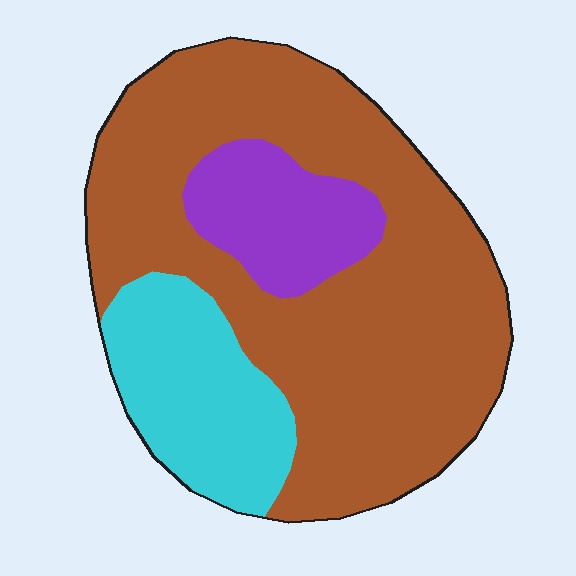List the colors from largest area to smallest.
From largest to smallest: brown, cyan, purple.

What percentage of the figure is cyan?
Cyan covers 19% of the figure.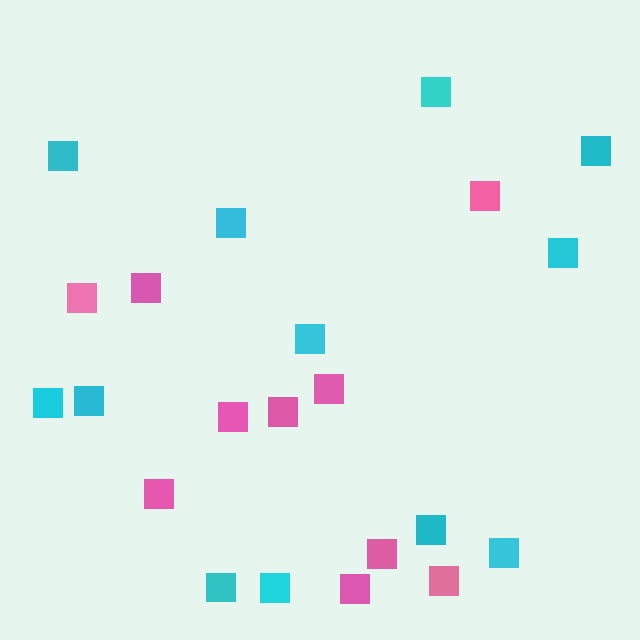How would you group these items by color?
There are 2 groups: one group of cyan squares (12) and one group of pink squares (10).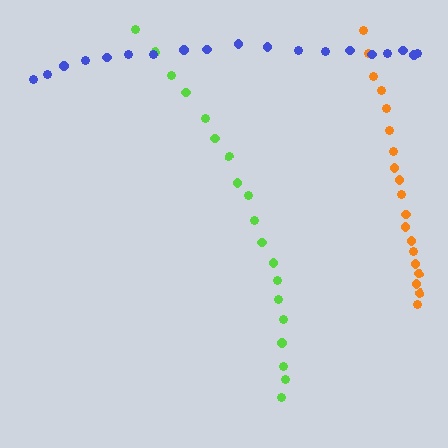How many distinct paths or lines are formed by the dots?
There are 3 distinct paths.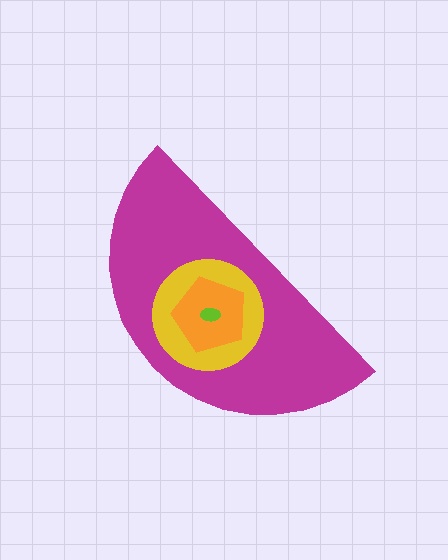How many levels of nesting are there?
4.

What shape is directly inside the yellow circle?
The orange pentagon.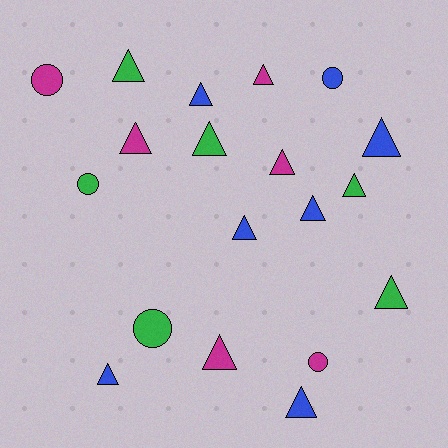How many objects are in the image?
There are 19 objects.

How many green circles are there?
There are 2 green circles.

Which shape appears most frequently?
Triangle, with 14 objects.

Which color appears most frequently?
Blue, with 7 objects.